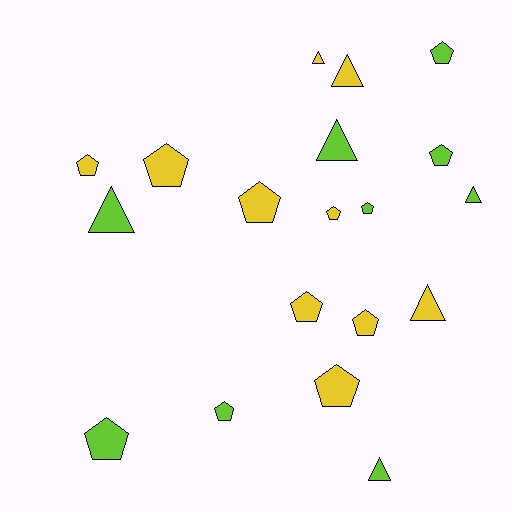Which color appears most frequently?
Yellow, with 10 objects.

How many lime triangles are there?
There are 4 lime triangles.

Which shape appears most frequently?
Pentagon, with 12 objects.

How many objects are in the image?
There are 19 objects.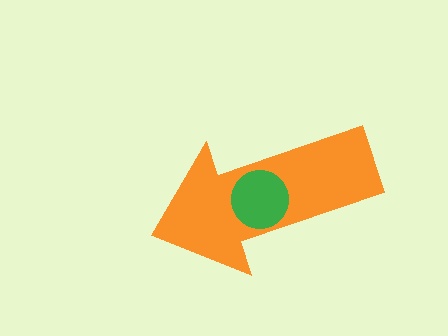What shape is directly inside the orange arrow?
The green circle.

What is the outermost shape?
The orange arrow.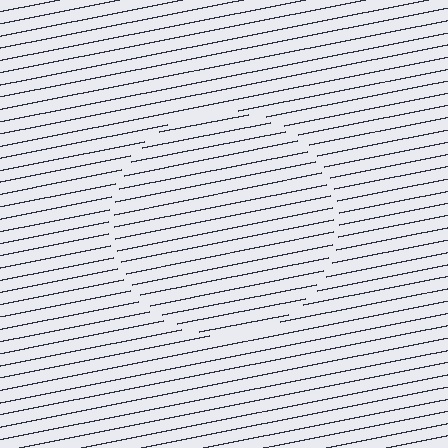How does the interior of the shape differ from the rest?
The interior of the shape contains the same grating, shifted by half a period — the contour is defined by the phase discontinuity where line-ends from the inner and outer gratings abut.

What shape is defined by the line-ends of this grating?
An illusory circle. The interior of the shape contains the same grating, shifted by half a period — the contour is defined by the phase discontinuity where line-ends from the inner and outer gratings abut.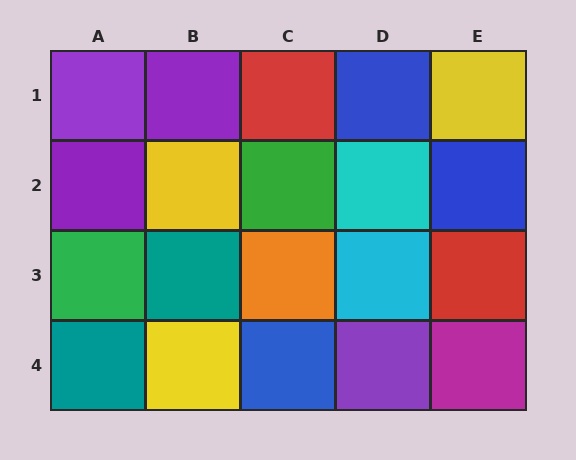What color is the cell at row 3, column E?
Red.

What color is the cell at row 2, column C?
Green.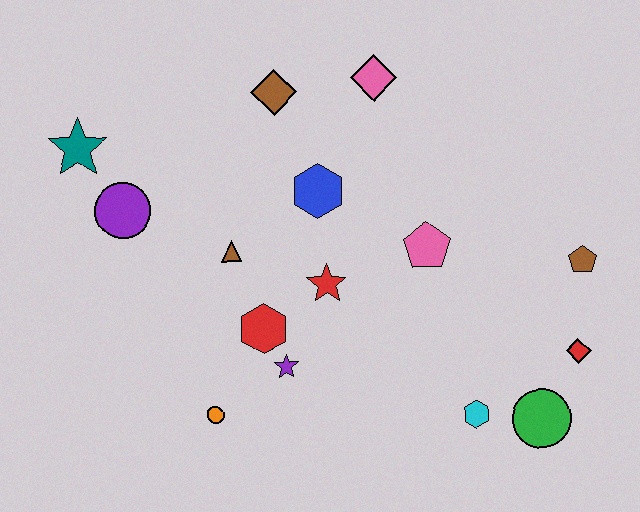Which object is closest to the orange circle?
The purple star is closest to the orange circle.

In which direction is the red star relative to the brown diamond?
The red star is below the brown diamond.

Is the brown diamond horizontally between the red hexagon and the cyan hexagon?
Yes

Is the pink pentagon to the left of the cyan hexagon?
Yes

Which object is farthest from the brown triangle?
The red diamond is farthest from the brown triangle.